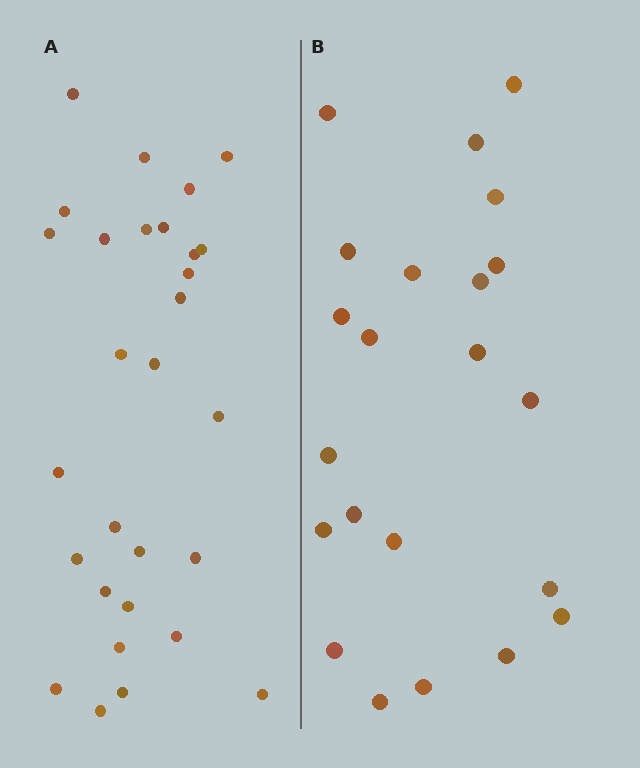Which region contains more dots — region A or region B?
Region A (the left region) has more dots.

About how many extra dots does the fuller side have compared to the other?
Region A has roughly 8 or so more dots than region B.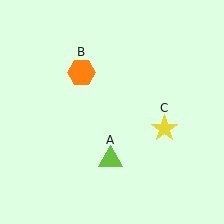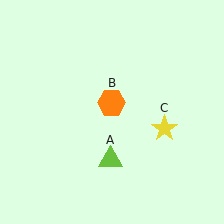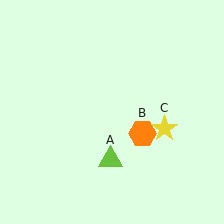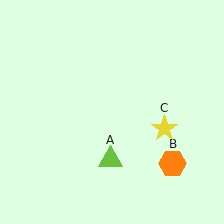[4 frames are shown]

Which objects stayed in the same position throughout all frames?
Lime triangle (object A) and yellow star (object C) remained stationary.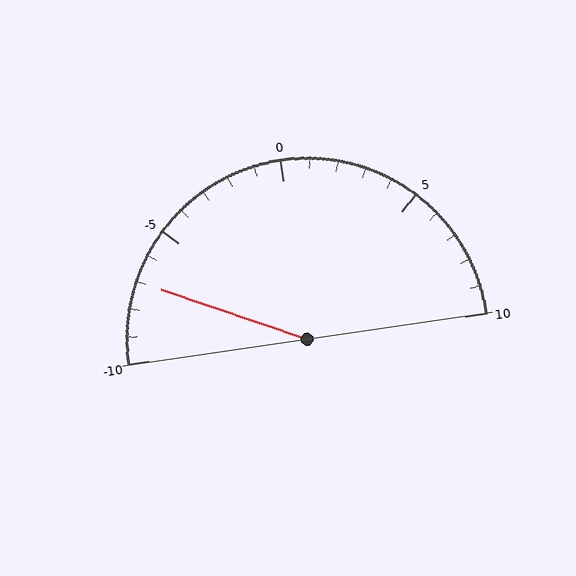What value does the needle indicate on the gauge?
The needle indicates approximately -7.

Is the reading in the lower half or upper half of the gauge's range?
The reading is in the lower half of the range (-10 to 10).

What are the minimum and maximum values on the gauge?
The gauge ranges from -10 to 10.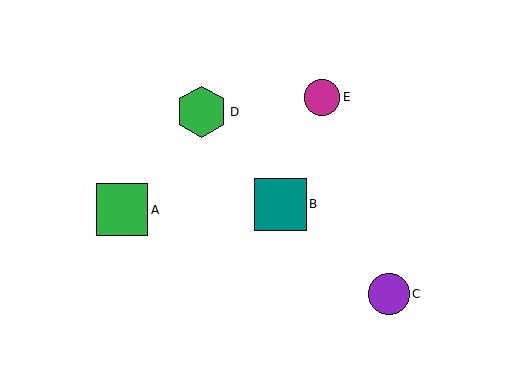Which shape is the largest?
The teal square (labeled B) is the largest.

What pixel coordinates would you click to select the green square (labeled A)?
Click at (122, 210) to select the green square A.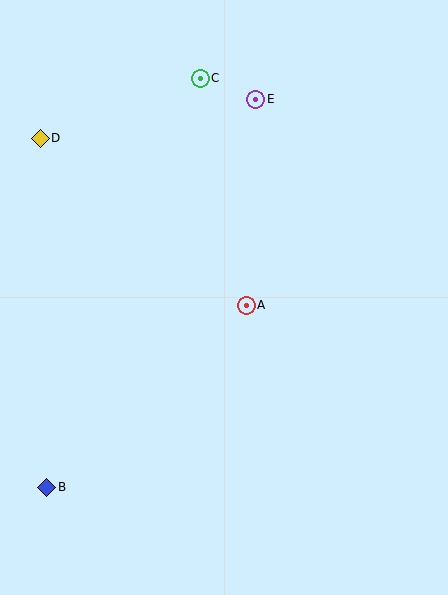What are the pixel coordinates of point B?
Point B is at (47, 487).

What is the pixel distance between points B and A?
The distance between B and A is 270 pixels.